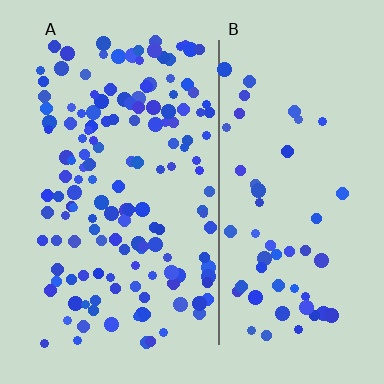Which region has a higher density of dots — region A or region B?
A (the left).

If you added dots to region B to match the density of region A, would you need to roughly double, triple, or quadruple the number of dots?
Approximately triple.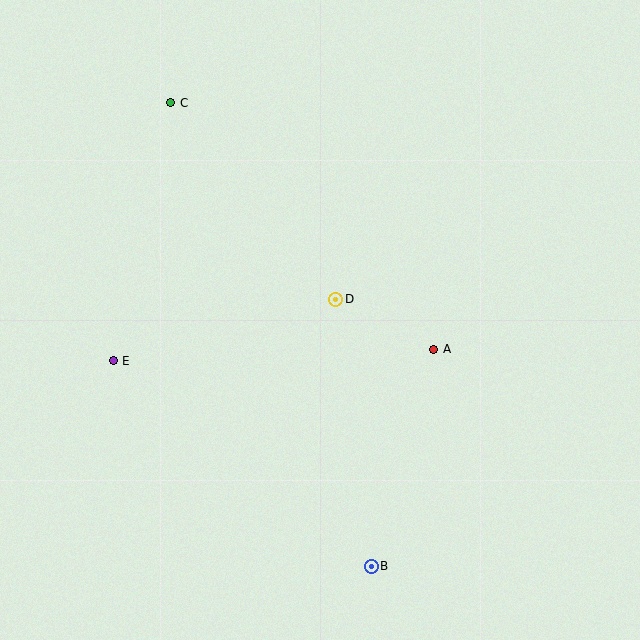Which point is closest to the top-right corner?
Point A is closest to the top-right corner.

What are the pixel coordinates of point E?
Point E is at (113, 361).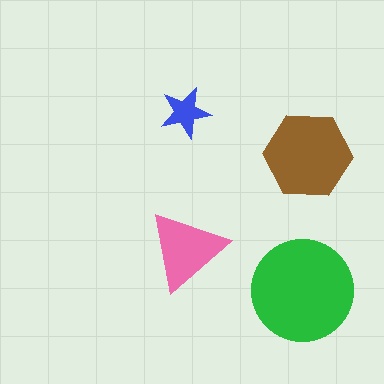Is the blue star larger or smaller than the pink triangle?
Smaller.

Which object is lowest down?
The green circle is bottommost.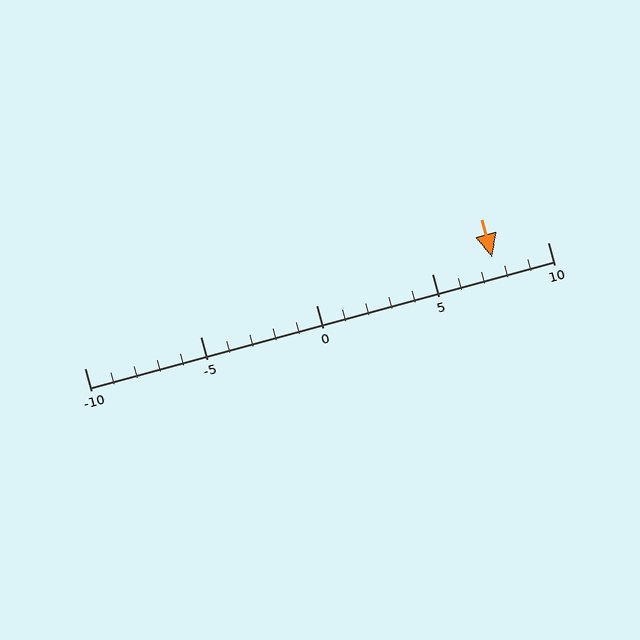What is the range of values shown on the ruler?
The ruler shows values from -10 to 10.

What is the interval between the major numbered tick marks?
The major tick marks are spaced 5 units apart.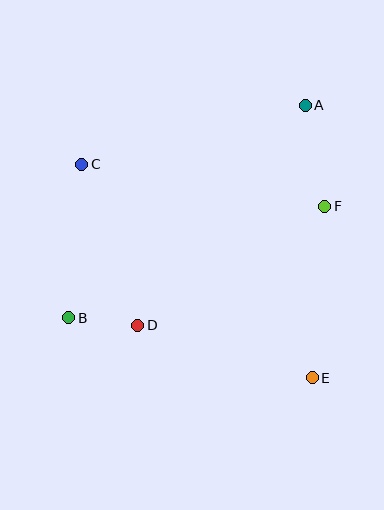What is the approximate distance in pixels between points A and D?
The distance between A and D is approximately 276 pixels.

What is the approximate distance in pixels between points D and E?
The distance between D and E is approximately 182 pixels.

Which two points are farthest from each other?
Points A and B are farthest from each other.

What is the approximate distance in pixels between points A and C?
The distance between A and C is approximately 231 pixels.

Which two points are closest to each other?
Points B and D are closest to each other.